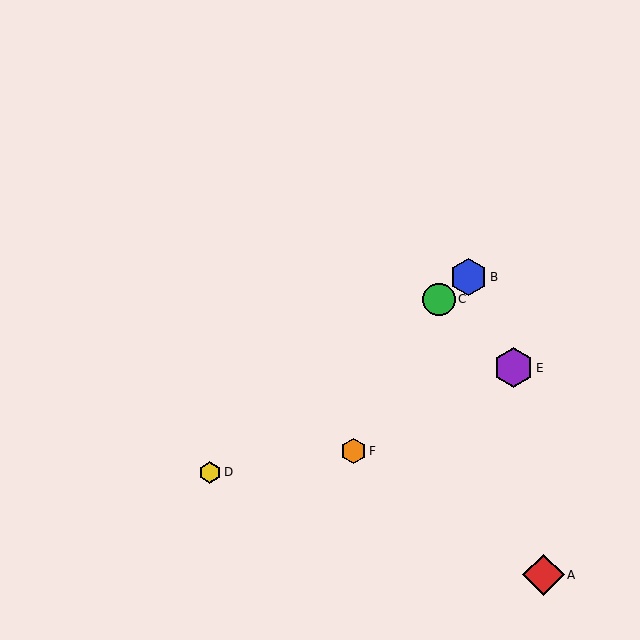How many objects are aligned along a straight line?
3 objects (B, C, D) are aligned along a straight line.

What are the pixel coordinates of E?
Object E is at (514, 368).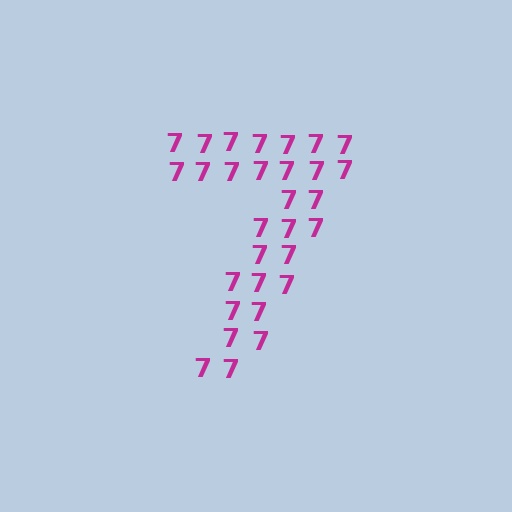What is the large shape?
The large shape is the digit 7.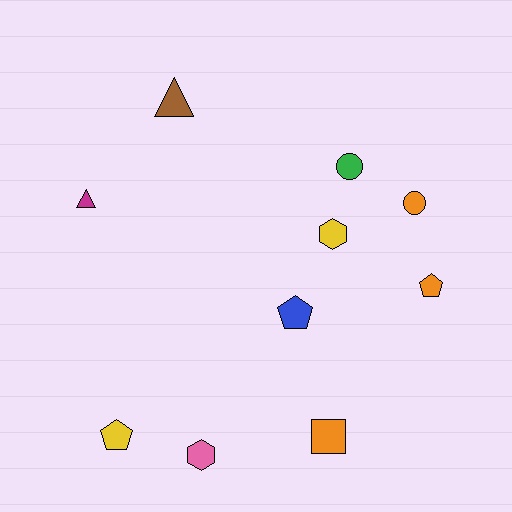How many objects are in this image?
There are 10 objects.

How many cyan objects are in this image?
There are no cyan objects.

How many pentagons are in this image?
There are 3 pentagons.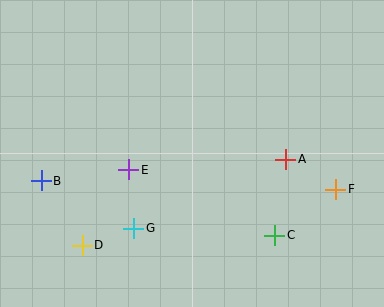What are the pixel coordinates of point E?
Point E is at (129, 170).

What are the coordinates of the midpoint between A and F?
The midpoint between A and F is at (311, 174).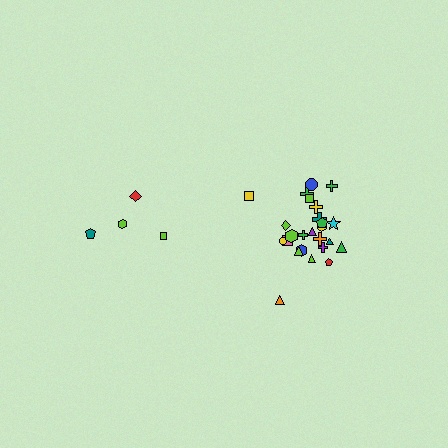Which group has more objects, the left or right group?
The right group.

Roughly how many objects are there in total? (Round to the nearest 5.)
Roughly 30 objects in total.